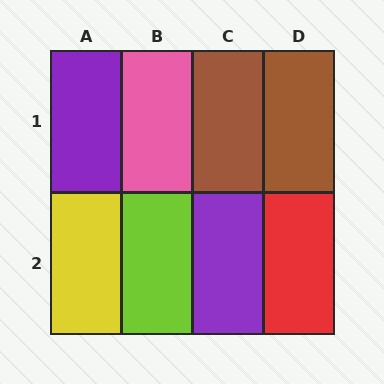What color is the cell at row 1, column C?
Brown.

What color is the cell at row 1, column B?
Pink.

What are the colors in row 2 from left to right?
Yellow, lime, purple, red.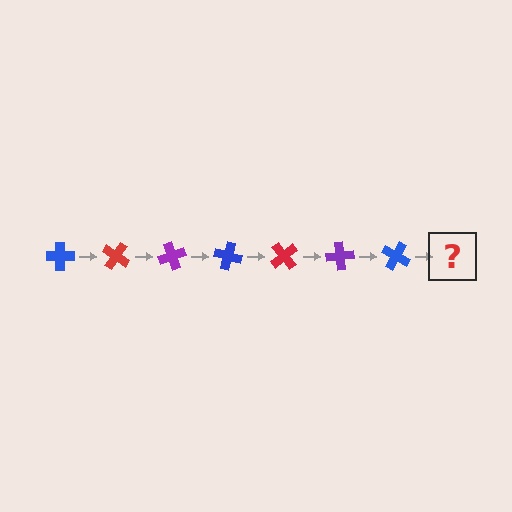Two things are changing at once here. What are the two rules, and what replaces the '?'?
The two rules are that it rotates 35 degrees each step and the color cycles through blue, red, and purple. The '?' should be a red cross, rotated 245 degrees from the start.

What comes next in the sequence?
The next element should be a red cross, rotated 245 degrees from the start.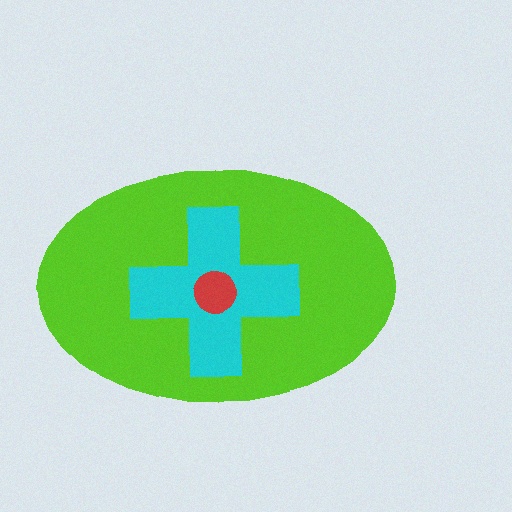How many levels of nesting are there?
3.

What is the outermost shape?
The lime ellipse.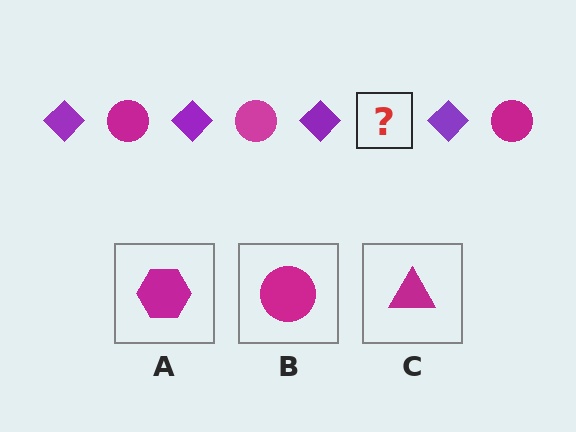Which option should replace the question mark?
Option B.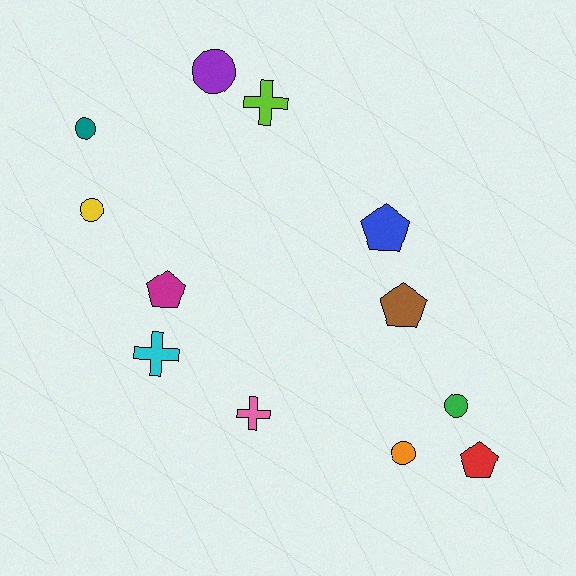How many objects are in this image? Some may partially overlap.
There are 12 objects.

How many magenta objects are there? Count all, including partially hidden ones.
There is 1 magenta object.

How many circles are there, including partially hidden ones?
There are 5 circles.